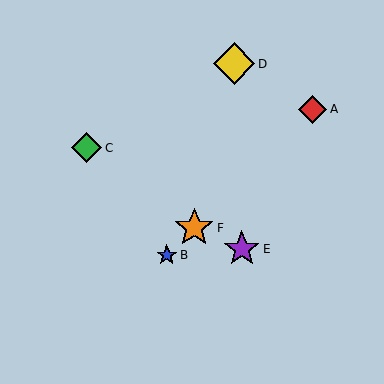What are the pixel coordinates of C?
Object C is at (87, 148).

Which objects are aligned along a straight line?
Objects A, B, F are aligned along a straight line.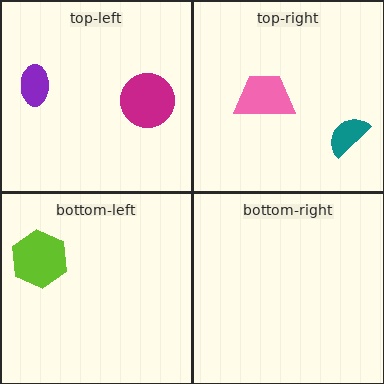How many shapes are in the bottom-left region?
1.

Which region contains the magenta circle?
The top-left region.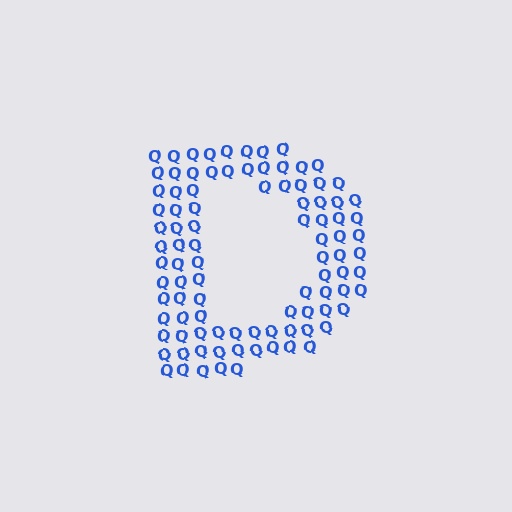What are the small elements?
The small elements are letter Q's.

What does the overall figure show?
The overall figure shows the letter D.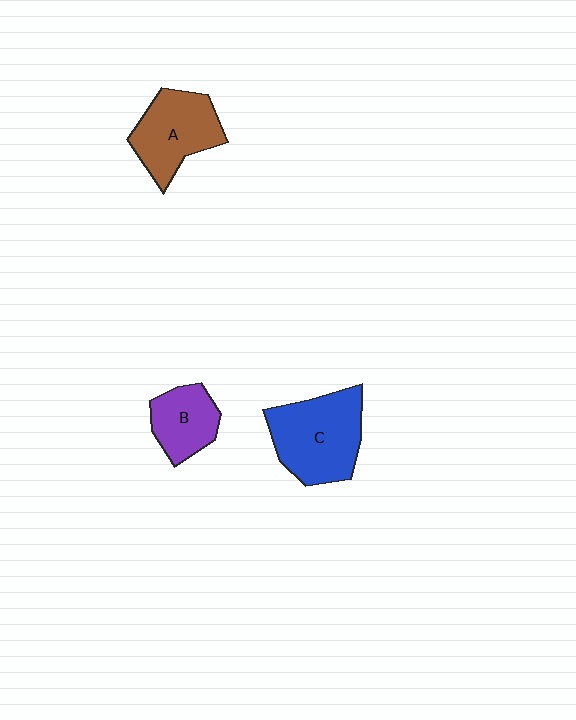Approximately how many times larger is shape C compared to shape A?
Approximately 1.2 times.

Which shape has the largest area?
Shape C (blue).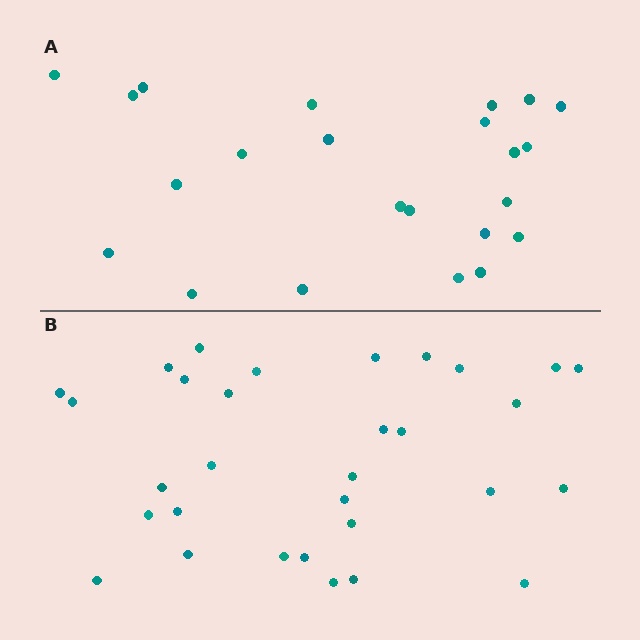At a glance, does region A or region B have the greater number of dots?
Region B (the bottom region) has more dots.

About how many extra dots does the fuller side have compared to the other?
Region B has roughly 8 or so more dots than region A.